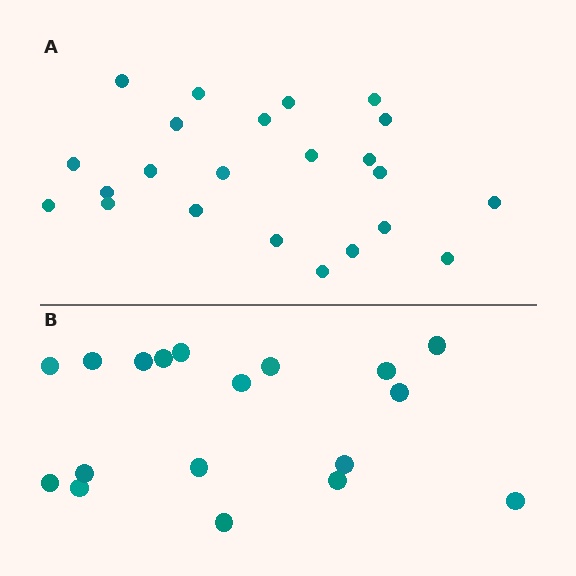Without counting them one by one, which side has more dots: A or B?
Region A (the top region) has more dots.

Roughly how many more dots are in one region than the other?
Region A has about 5 more dots than region B.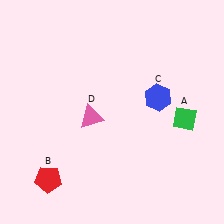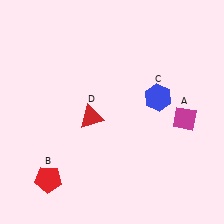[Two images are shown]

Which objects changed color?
A changed from green to magenta. D changed from pink to red.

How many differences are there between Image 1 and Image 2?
There are 2 differences between the two images.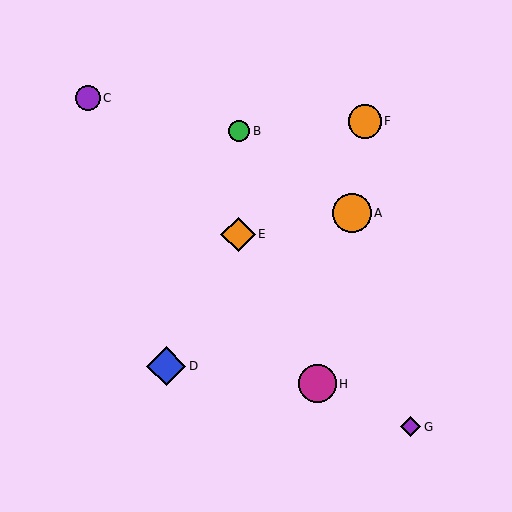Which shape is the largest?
The blue diamond (labeled D) is the largest.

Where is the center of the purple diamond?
The center of the purple diamond is at (411, 427).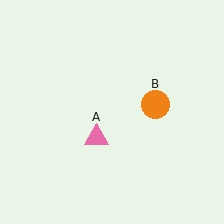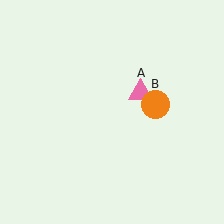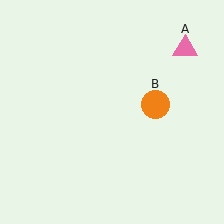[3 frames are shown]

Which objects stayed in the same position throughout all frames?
Orange circle (object B) remained stationary.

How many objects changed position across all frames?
1 object changed position: pink triangle (object A).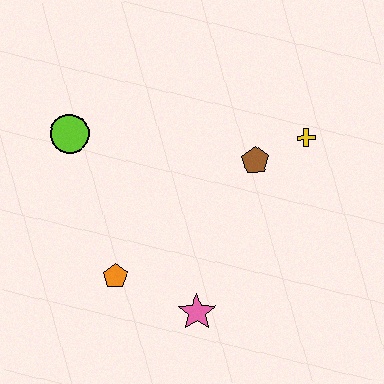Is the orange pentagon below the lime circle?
Yes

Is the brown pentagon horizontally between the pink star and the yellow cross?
Yes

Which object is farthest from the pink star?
The lime circle is farthest from the pink star.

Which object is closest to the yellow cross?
The brown pentagon is closest to the yellow cross.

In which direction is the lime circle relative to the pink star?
The lime circle is above the pink star.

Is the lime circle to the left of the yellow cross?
Yes